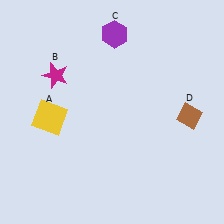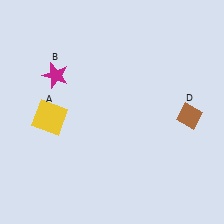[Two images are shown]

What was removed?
The purple hexagon (C) was removed in Image 2.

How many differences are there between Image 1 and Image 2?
There is 1 difference between the two images.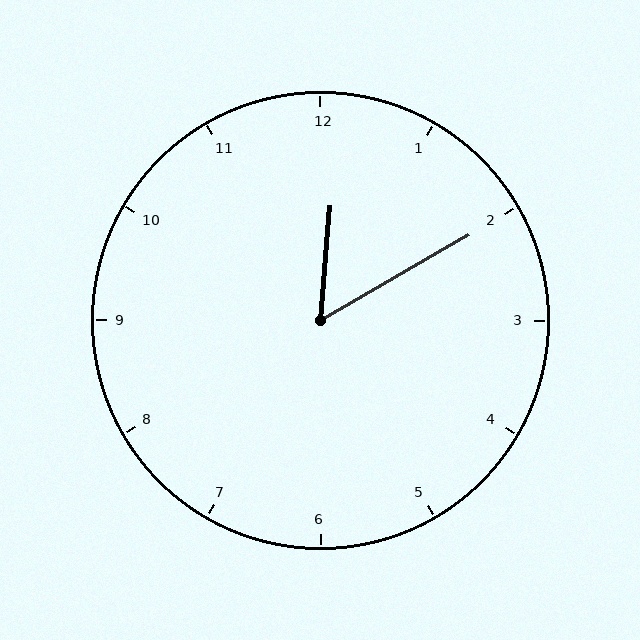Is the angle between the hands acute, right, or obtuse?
It is acute.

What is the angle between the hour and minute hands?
Approximately 55 degrees.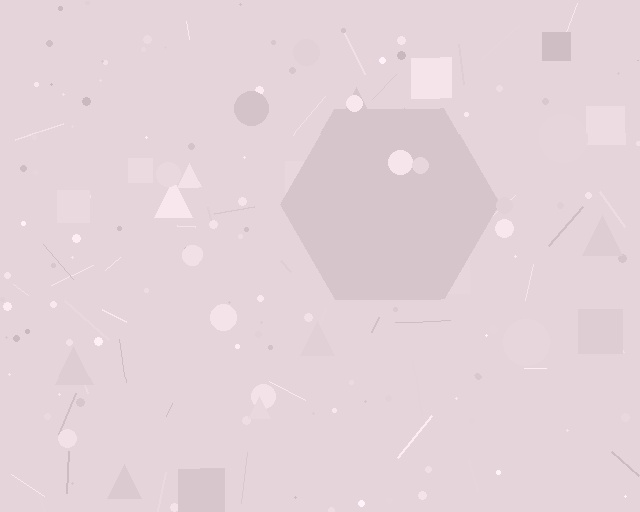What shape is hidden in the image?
A hexagon is hidden in the image.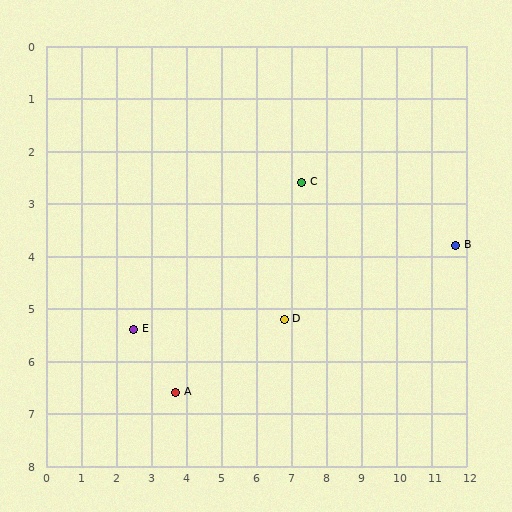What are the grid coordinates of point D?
Point D is at approximately (6.8, 5.2).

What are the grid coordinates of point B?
Point B is at approximately (11.7, 3.8).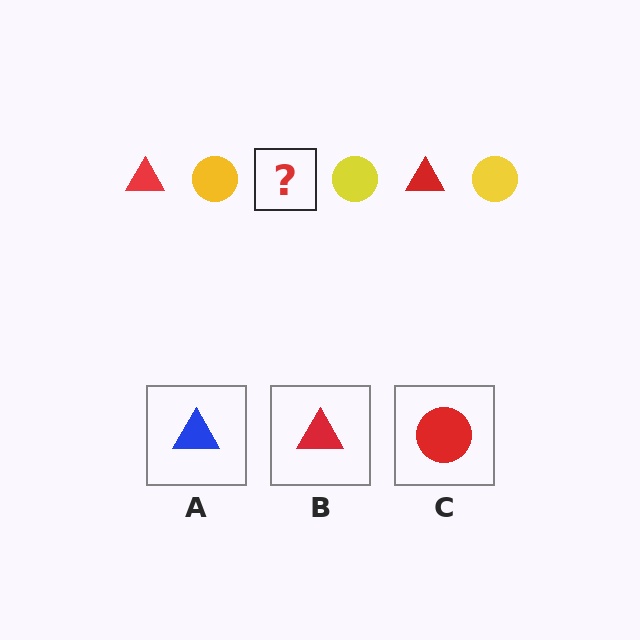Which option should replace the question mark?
Option B.